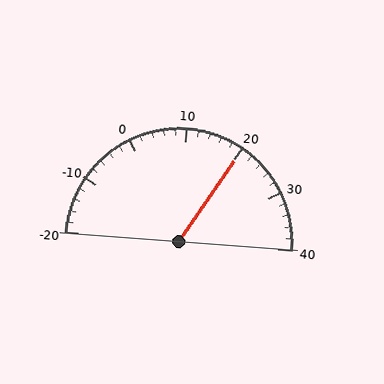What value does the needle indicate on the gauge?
The needle indicates approximately 20.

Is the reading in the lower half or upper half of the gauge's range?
The reading is in the upper half of the range (-20 to 40).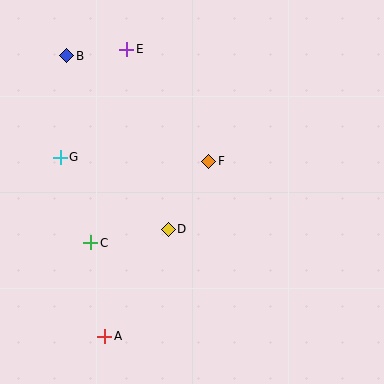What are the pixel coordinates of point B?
Point B is at (67, 56).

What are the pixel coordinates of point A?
Point A is at (105, 336).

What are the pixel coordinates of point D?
Point D is at (168, 229).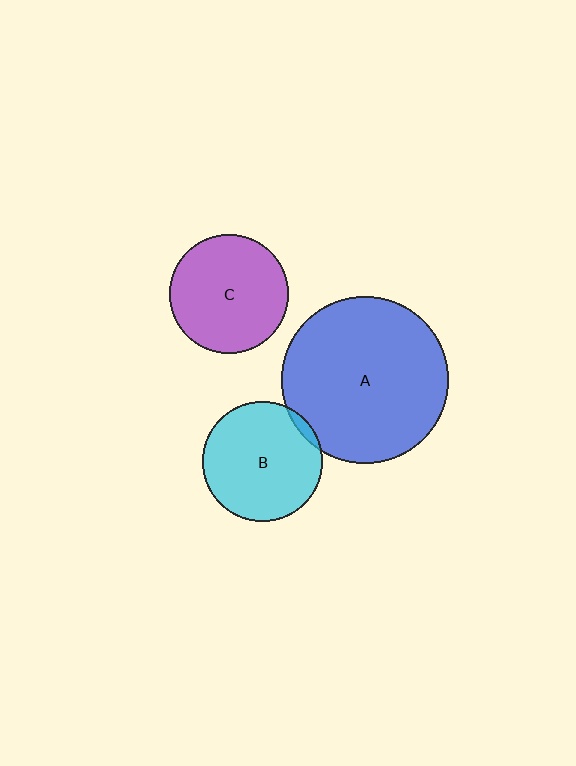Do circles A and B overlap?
Yes.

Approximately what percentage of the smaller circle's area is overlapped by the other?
Approximately 5%.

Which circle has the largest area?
Circle A (blue).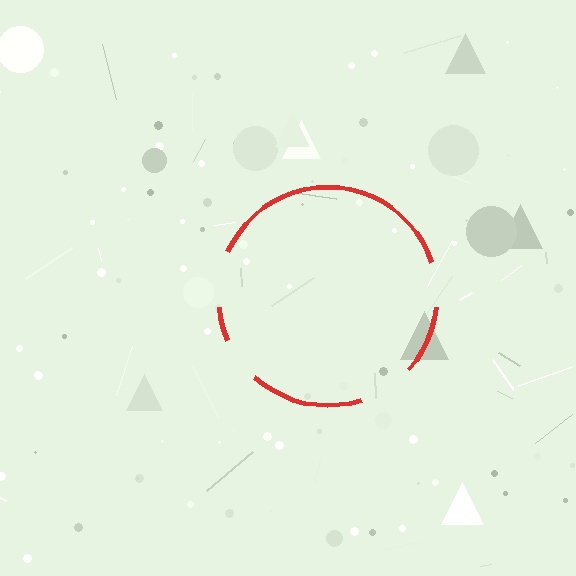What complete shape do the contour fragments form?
The contour fragments form a circle.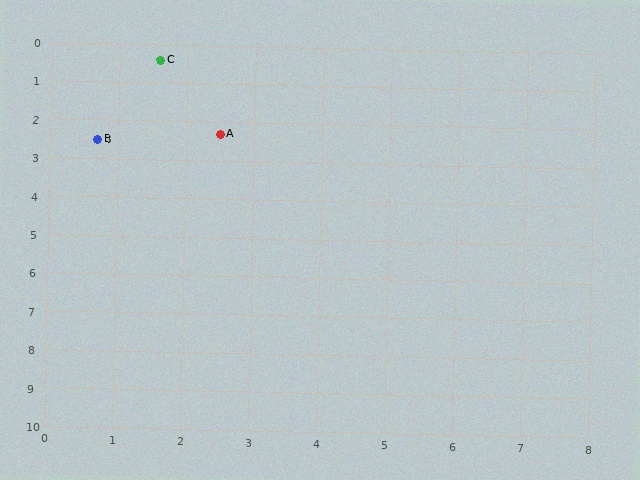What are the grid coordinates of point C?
Point C is at approximately (1.6, 0.4).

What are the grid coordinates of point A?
Point A is at approximately (2.5, 2.3).